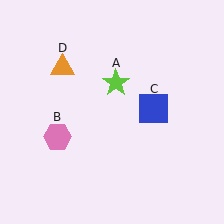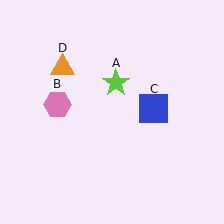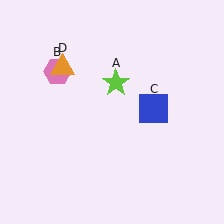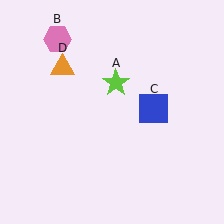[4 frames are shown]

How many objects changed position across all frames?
1 object changed position: pink hexagon (object B).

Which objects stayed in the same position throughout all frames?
Lime star (object A) and blue square (object C) and orange triangle (object D) remained stationary.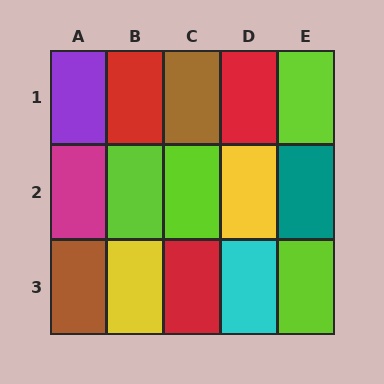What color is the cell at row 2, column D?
Yellow.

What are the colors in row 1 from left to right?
Purple, red, brown, red, lime.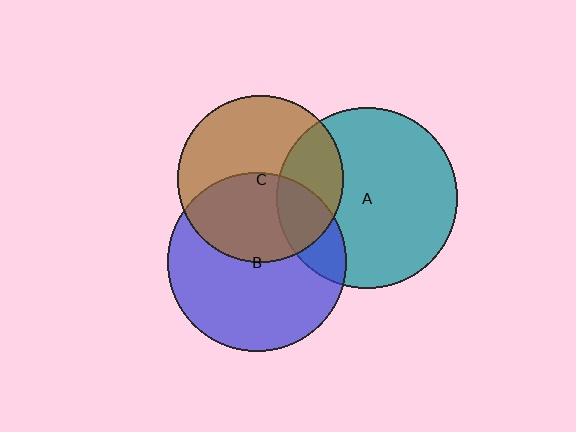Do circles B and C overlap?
Yes.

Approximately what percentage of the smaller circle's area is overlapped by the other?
Approximately 45%.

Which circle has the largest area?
Circle A (teal).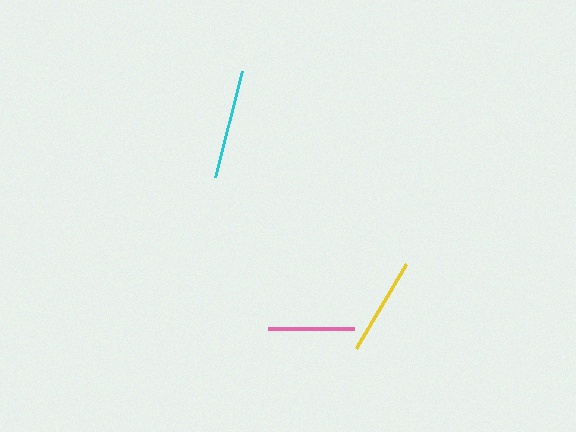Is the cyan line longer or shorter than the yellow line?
The cyan line is longer than the yellow line.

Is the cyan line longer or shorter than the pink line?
The cyan line is longer than the pink line.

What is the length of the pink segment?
The pink segment is approximately 86 pixels long.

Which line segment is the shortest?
The pink line is the shortest at approximately 86 pixels.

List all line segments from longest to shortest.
From longest to shortest: cyan, yellow, pink.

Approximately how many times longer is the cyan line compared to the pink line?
The cyan line is approximately 1.3 times the length of the pink line.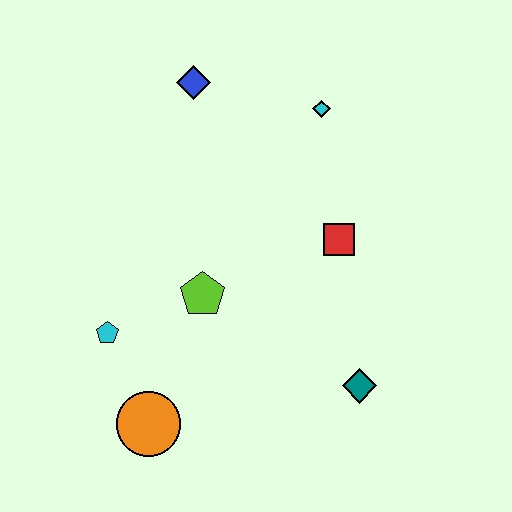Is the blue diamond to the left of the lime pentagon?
Yes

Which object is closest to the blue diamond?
The cyan diamond is closest to the blue diamond.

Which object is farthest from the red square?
The orange circle is farthest from the red square.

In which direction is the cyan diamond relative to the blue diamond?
The cyan diamond is to the right of the blue diamond.